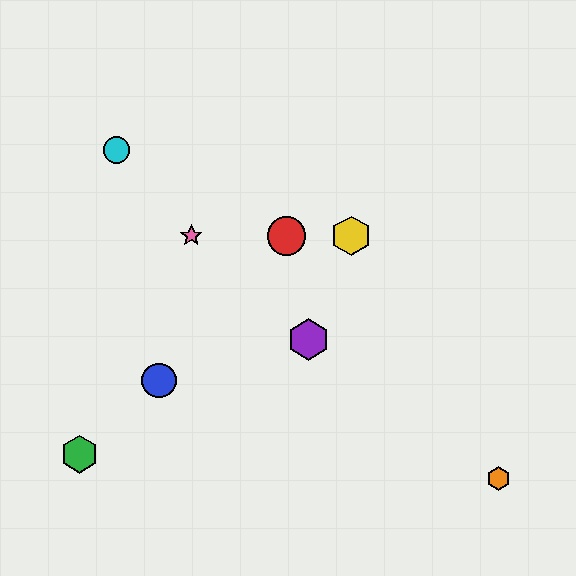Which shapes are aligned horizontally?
The red circle, the yellow hexagon, the pink star are aligned horizontally.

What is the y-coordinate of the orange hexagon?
The orange hexagon is at y≈478.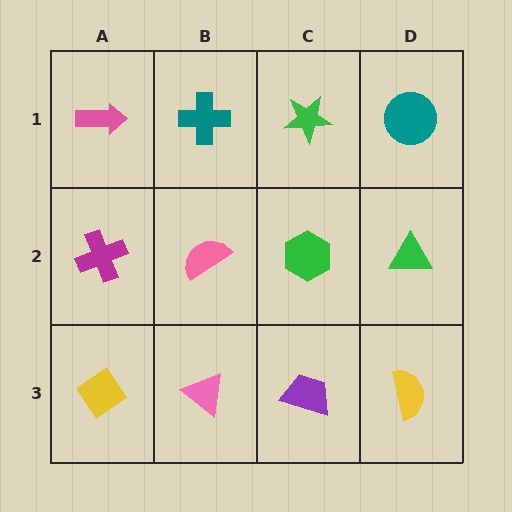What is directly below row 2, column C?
A purple trapezoid.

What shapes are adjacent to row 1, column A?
A magenta cross (row 2, column A), a teal cross (row 1, column B).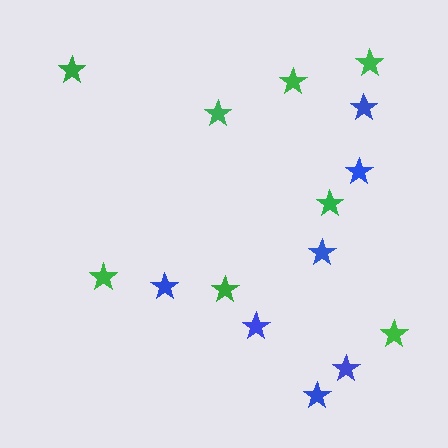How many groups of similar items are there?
There are 2 groups: one group of blue stars (7) and one group of green stars (8).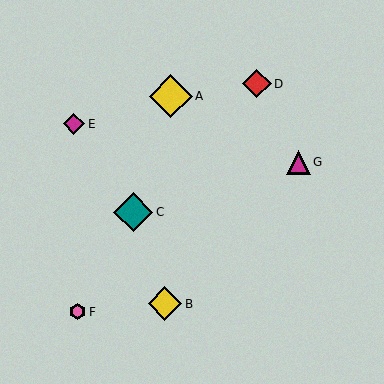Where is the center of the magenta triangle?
The center of the magenta triangle is at (298, 162).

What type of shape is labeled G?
Shape G is a magenta triangle.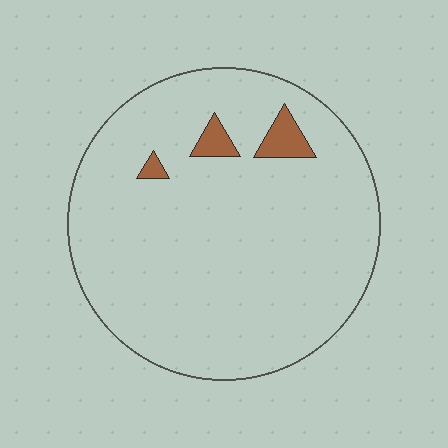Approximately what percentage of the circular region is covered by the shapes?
Approximately 5%.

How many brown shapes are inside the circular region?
3.